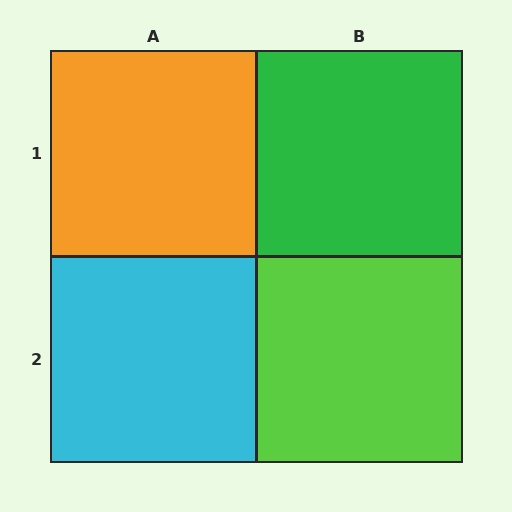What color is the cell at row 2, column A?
Cyan.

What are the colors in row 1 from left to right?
Orange, green.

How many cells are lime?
1 cell is lime.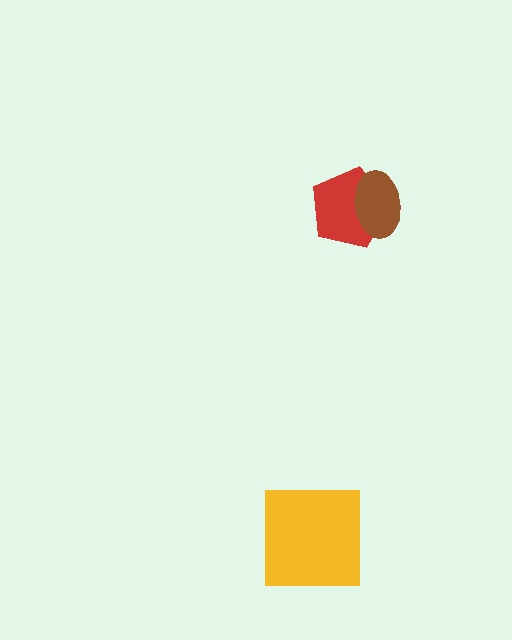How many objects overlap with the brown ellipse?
1 object overlaps with the brown ellipse.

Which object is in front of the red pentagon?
The brown ellipse is in front of the red pentagon.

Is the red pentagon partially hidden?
Yes, it is partially covered by another shape.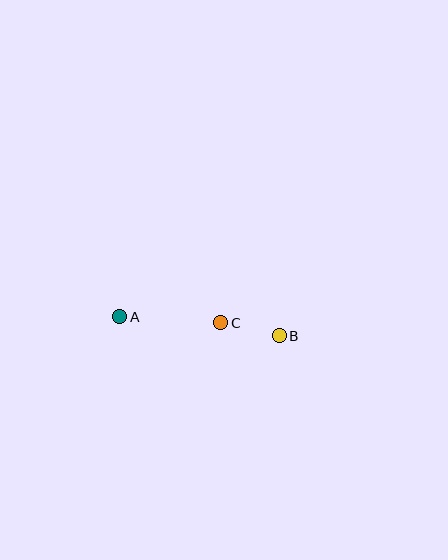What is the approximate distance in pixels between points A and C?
The distance between A and C is approximately 101 pixels.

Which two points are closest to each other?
Points B and C are closest to each other.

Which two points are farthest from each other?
Points A and B are farthest from each other.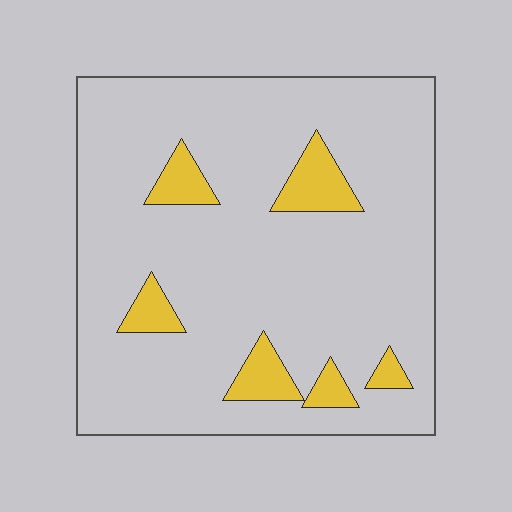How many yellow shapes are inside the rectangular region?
6.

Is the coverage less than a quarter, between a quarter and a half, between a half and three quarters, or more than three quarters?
Less than a quarter.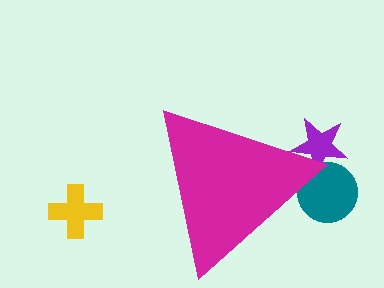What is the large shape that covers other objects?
A magenta triangle.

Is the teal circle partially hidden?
Yes, the teal circle is partially hidden behind the magenta triangle.